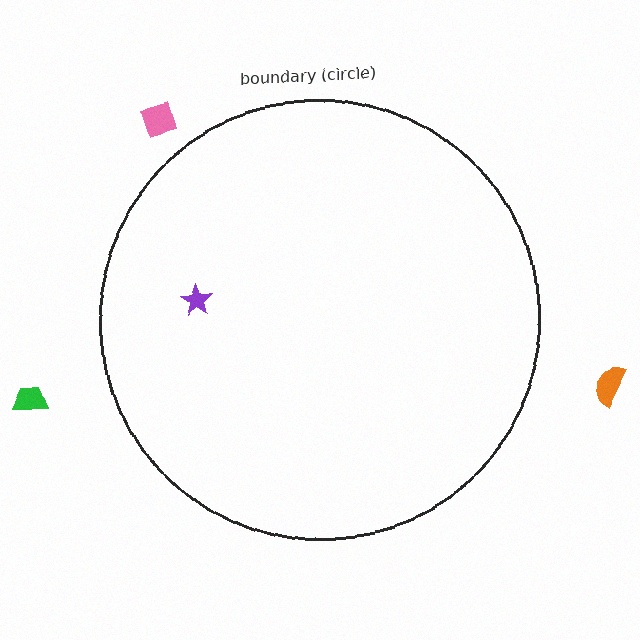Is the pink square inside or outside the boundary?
Outside.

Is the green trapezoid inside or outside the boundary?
Outside.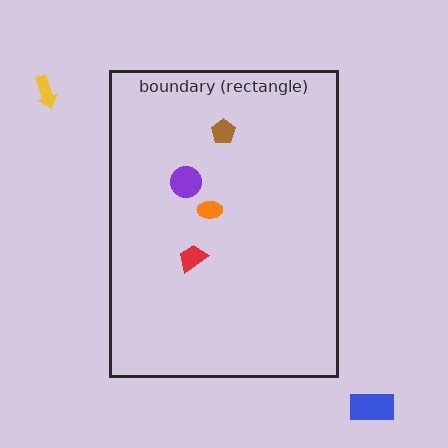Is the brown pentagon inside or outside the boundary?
Inside.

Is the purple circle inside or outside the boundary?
Inside.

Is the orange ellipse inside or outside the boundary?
Inside.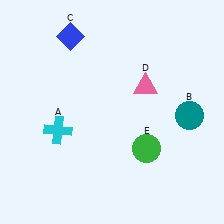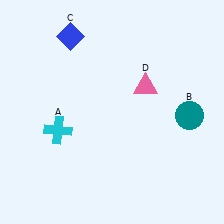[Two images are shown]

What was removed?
The green circle (E) was removed in Image 2.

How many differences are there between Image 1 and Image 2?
There is 1 difference between the two images.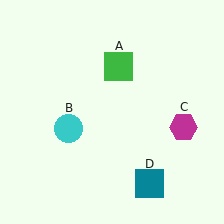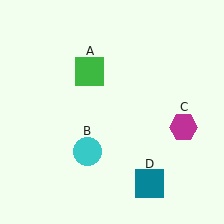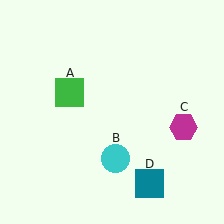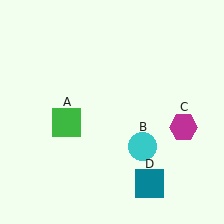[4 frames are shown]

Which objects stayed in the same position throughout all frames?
Magenta hexagon (object C) and teal square (object D) remained stationary.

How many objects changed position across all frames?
2 objects changed position: green square (object A), cyan circle (object B).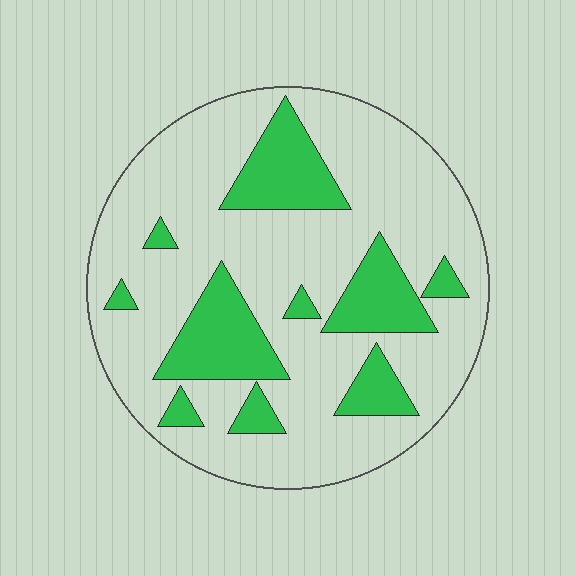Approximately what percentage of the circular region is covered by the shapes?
Approximately 25%.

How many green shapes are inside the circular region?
10.